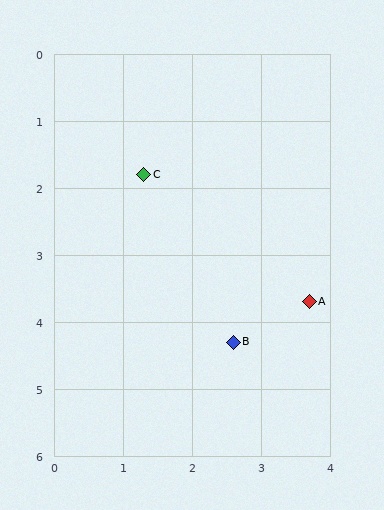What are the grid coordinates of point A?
Point A is at approximately (3.7, 3.7).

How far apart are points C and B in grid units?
Points C and B are about 2.8 grid units apart.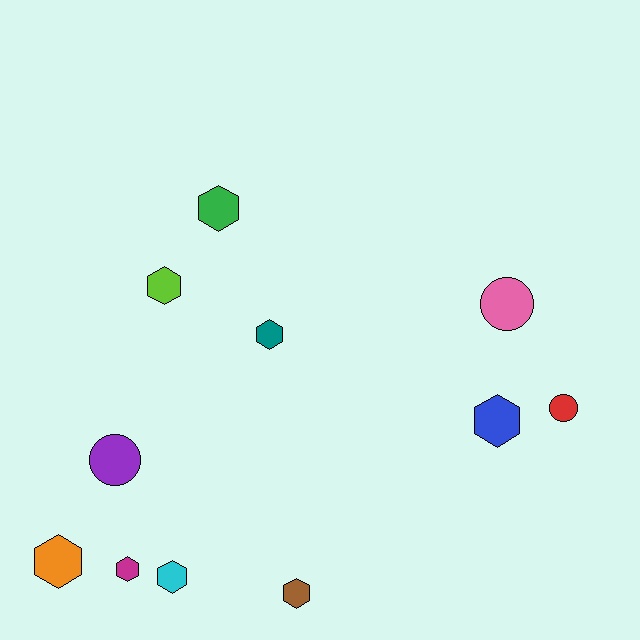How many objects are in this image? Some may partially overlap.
There are 11 objects.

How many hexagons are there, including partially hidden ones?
There are 8 hexagons.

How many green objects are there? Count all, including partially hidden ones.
There is 1 green object.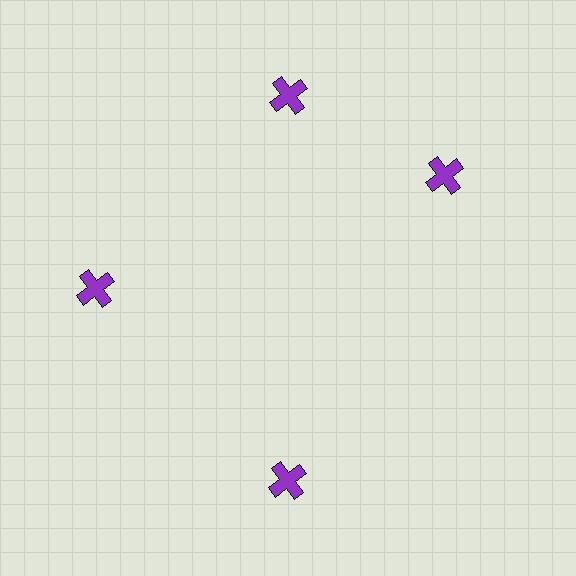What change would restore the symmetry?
The symmetry would be restored by rotating it back into even spacing with its neighbors so that all 4 crosses sit at equal angles and equal distance from the center.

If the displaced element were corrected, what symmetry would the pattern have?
It would have 4-fold rotational symmetry — the pattern would map onto itself every 90 degrees.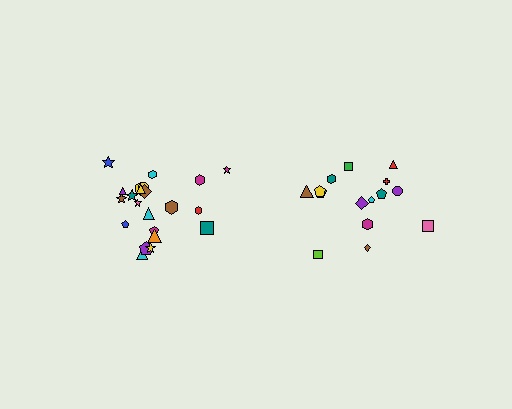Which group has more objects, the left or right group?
The left group.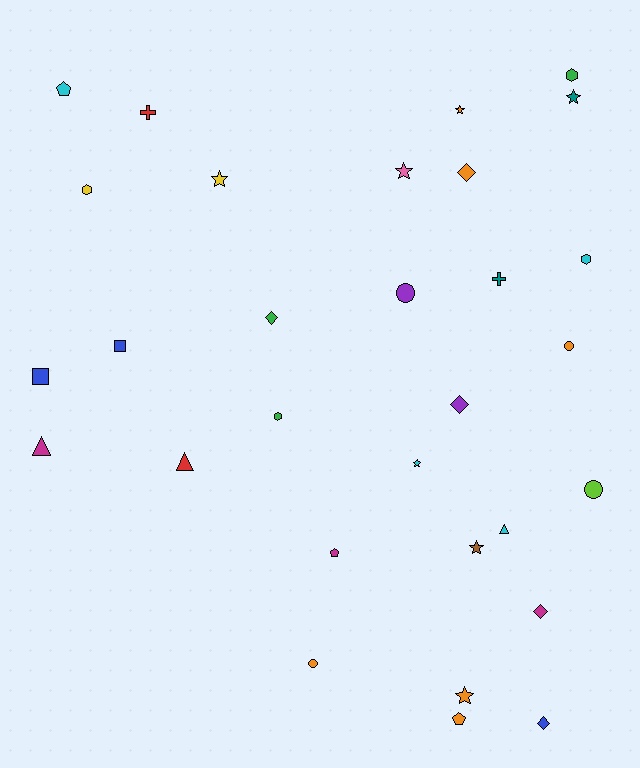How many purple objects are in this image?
There are 2 purple objects.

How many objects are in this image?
There are 30 objects.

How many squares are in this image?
There are 2 squares.